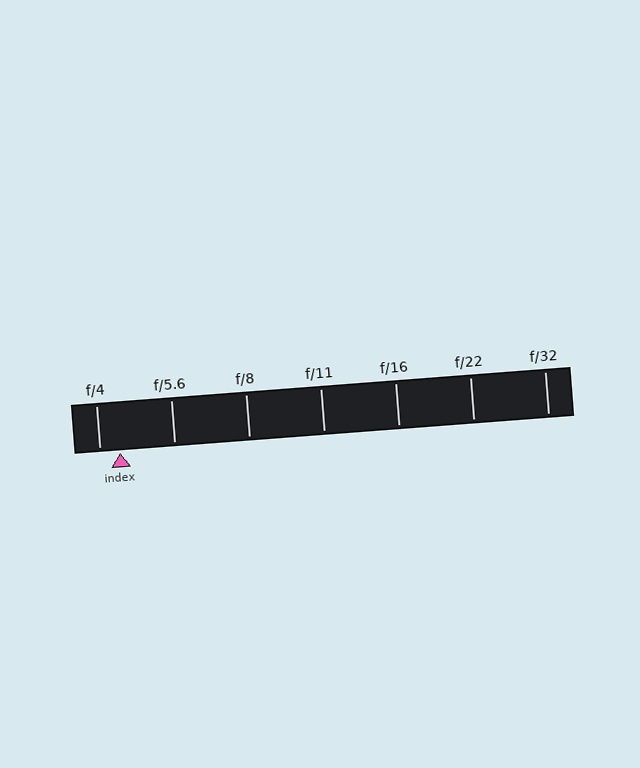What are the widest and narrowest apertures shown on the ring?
The widest aperture shown is f/4 and the narrowest is f/32.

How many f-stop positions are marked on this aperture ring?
There are 7 f-stop positions marked.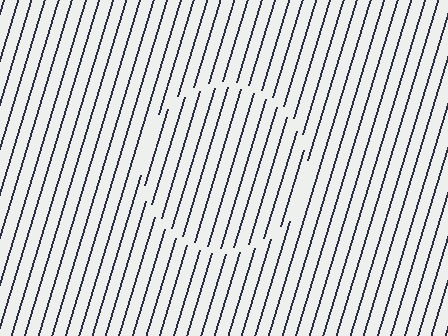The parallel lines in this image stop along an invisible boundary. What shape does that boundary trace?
An illusory circle. The interior of the shape contains the same grating, shifted by half a period — the contour is defined by the phase discontinuity where line-ends from the inner and outer gratings abut.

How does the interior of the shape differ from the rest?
The interior of the shape contains the same grating, shifted by half a period — the contour is defined by the phase discontinuity where line-ends from the inner and outer gratings abut.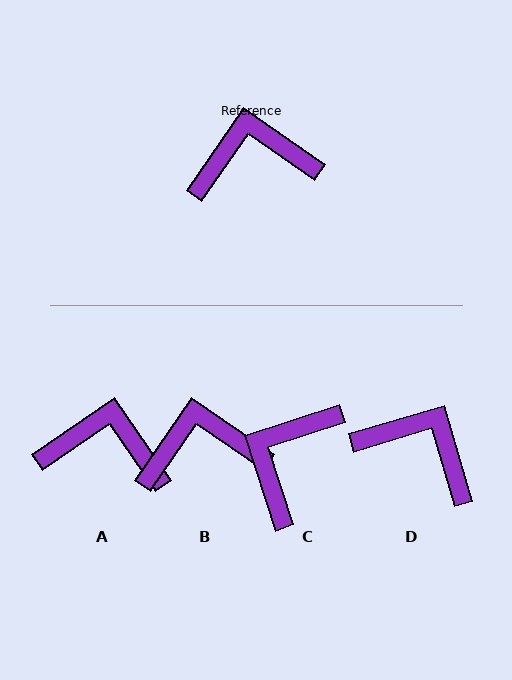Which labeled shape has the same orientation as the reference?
B.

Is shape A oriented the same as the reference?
No, it is off by about 21 degrees.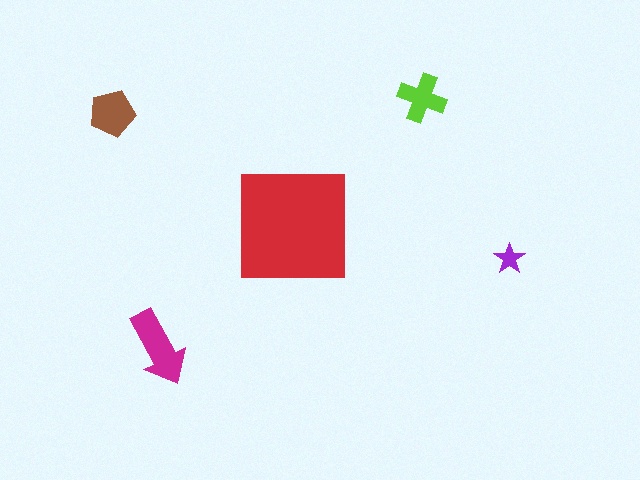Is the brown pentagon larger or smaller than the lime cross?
Larger.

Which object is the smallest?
The purple star.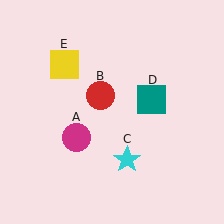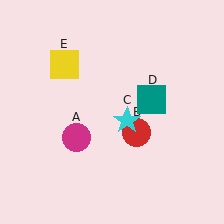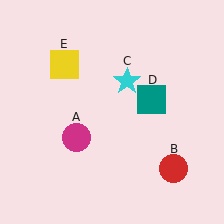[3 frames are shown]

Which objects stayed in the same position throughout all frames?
Magenta circle (object A) and teal square (object D) and yellow square (object E) remained stationary.